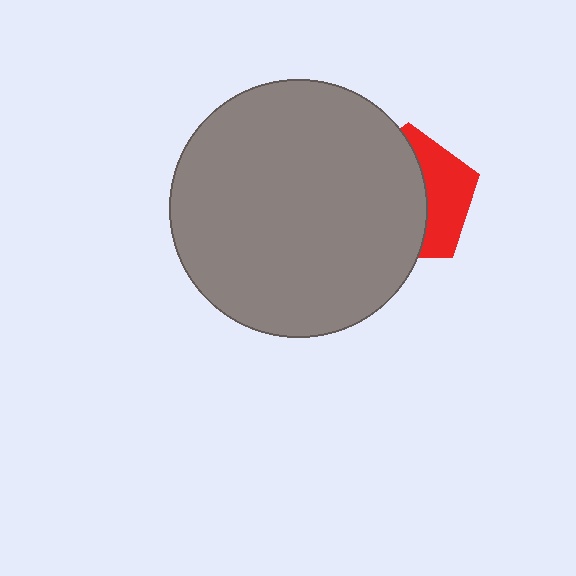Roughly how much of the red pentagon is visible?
A small part of it is visible (roughly 38%).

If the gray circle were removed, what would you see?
You would see the complete red pentagon.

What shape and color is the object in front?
The object in front is a gray circle.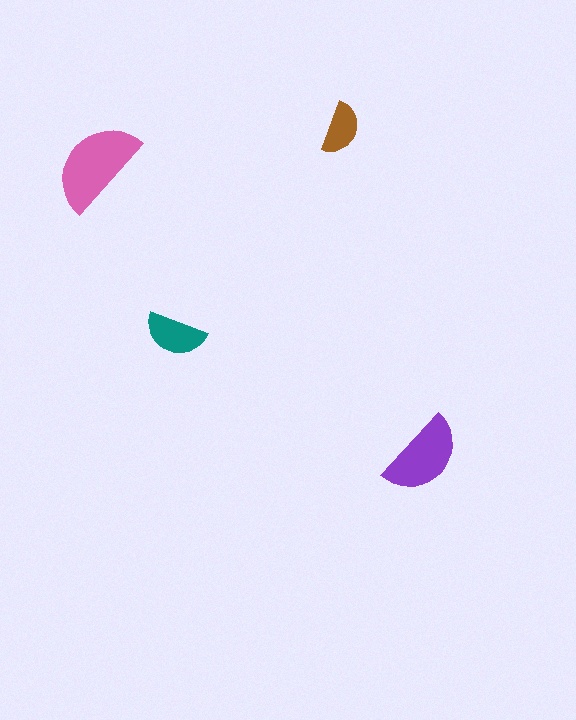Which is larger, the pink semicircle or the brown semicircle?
The pink one.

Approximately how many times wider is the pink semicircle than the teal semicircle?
About 1.5 times wider.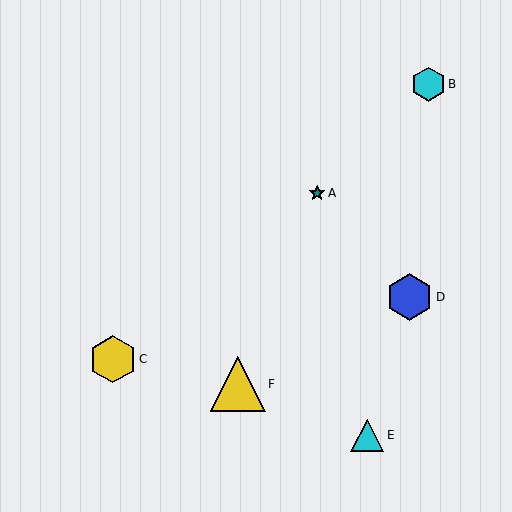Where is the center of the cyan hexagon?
The center of the cyan hexagon is at (429, 84).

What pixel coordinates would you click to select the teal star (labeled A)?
Click at (317, 193) to select the teal star A.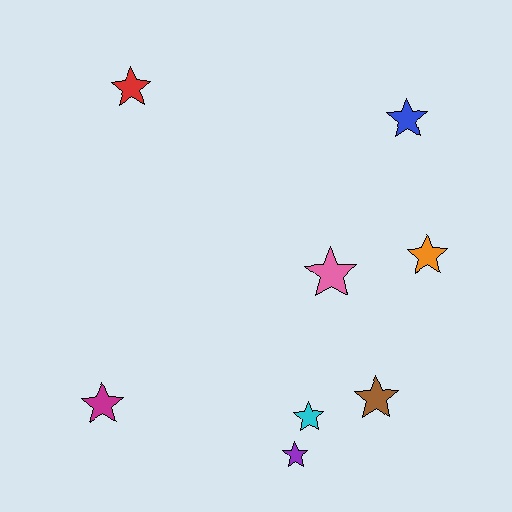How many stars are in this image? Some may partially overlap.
There are 8 stars.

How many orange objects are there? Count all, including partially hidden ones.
There is 1 orange object.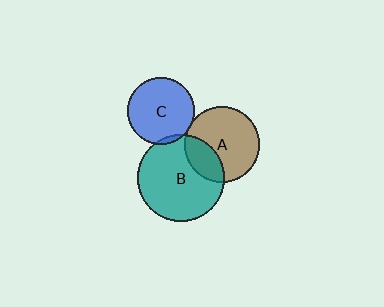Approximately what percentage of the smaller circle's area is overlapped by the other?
Approximately 5%.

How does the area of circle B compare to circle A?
Approximately 1.3 times.